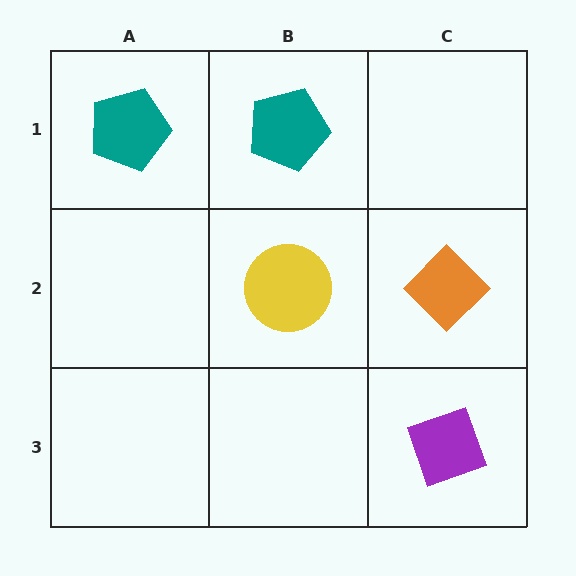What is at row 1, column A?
A teal pentagon.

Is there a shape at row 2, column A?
No, that cell is empty.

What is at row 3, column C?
A purple diamond.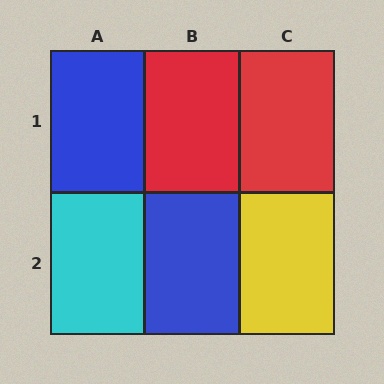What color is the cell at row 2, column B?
Blue.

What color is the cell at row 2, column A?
Cyan.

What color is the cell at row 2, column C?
Yellow.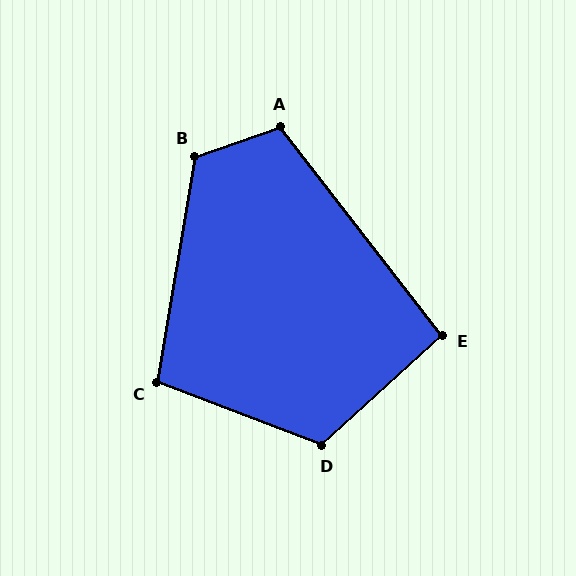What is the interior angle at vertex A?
Approximately 109 degrees (obtuse).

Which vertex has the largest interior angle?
B, at approximately 119 degrees.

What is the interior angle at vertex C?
Approximately 102 degrees (obtuse).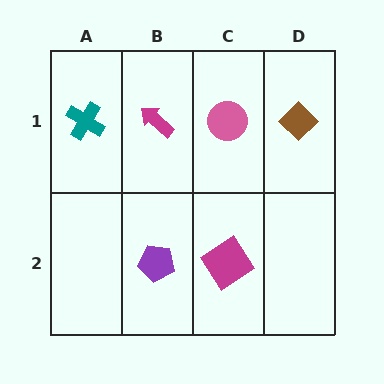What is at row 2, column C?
A magenta diamond.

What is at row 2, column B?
A purple pentagon.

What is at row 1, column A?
A teal cross.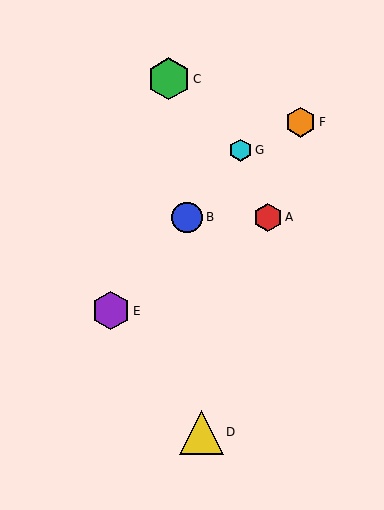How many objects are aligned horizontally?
2 objects (A, B) are aligned horizontally.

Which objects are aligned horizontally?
Objects A, B are aligned horizontally.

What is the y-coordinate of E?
Object E is at y≈311.